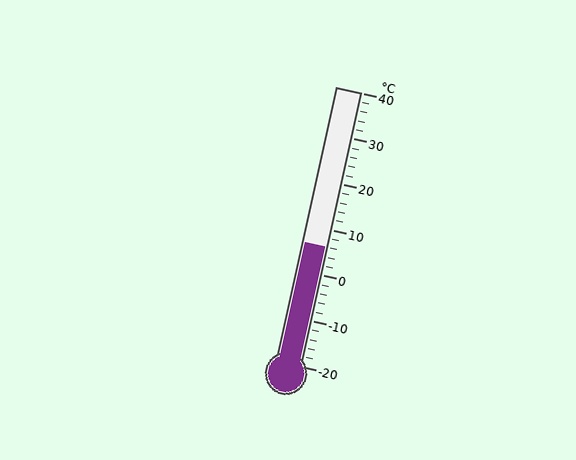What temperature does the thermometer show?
The thermometer shows approximately 6°C.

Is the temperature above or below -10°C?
The temperature is above -10°C.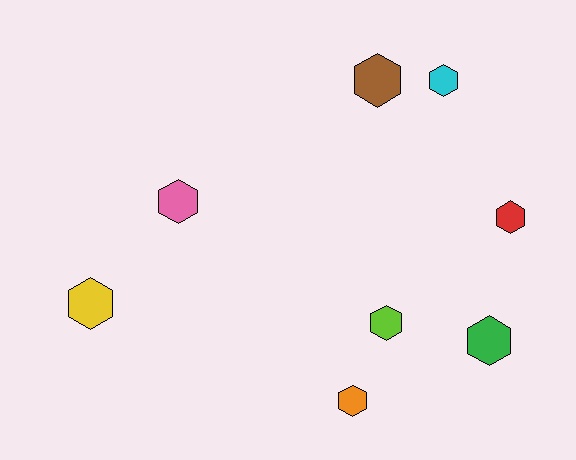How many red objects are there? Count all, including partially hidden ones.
There is 1 red object.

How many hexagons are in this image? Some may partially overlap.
There are 8 hexagons.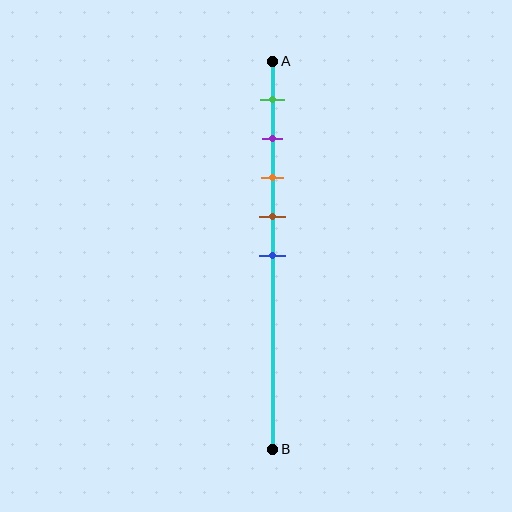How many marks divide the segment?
There are 5 marks dividing the segment.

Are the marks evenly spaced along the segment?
Yes, the marks are approximately evenly spaced.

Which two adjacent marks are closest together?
The purple and orange marks are the closest adjacent pair.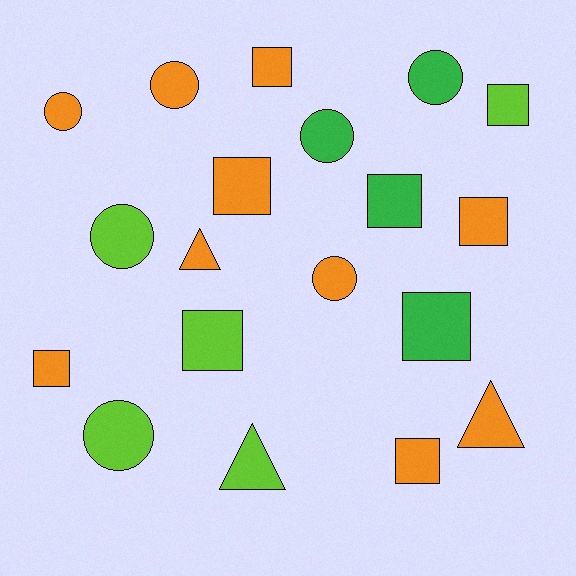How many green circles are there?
There are 2 green circles.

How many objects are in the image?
There are 19 objects.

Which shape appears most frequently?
Square, with 9 objects.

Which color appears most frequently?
Orange, with 10 objects.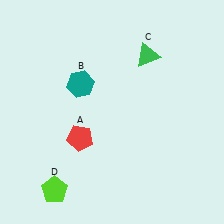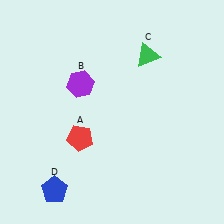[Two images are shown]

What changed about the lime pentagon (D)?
In Image 1, D is lime. In Image 2, it changed to blue.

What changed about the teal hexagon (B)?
In Image 1, B is teal. In Image 2, it changed to purple.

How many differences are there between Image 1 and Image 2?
There are 2 differences between the two images.